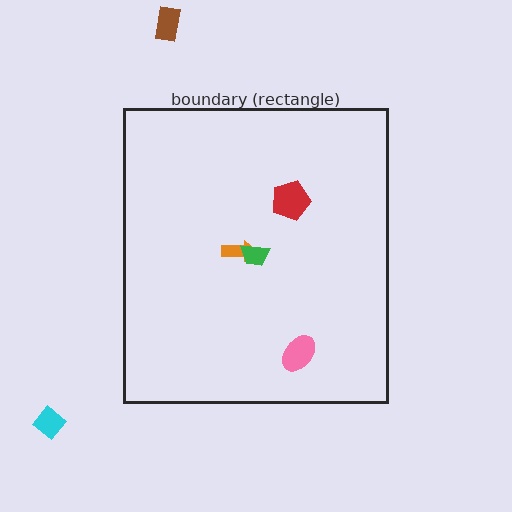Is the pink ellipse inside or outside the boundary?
Inside.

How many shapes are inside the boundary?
4 inside, 2 outside.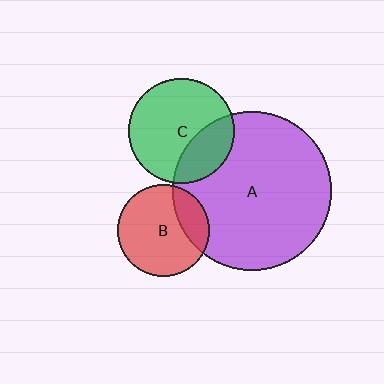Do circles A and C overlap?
Yes.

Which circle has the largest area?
Circle A (purple).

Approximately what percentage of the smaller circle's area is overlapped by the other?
Approximately 30%.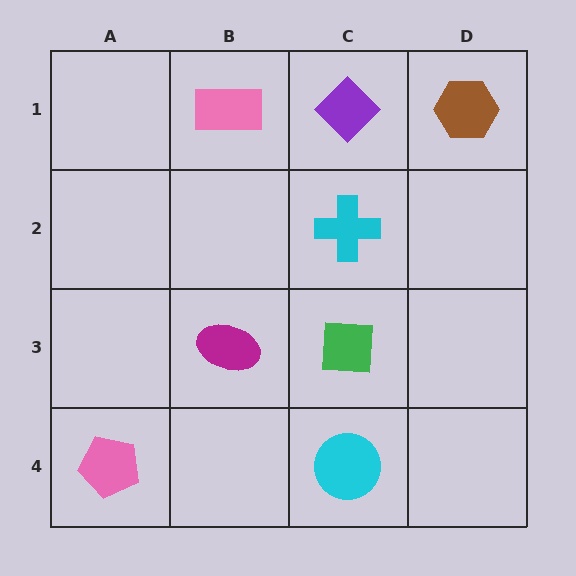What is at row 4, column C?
A cyan circle.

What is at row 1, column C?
A purple diamond.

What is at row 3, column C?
A green square.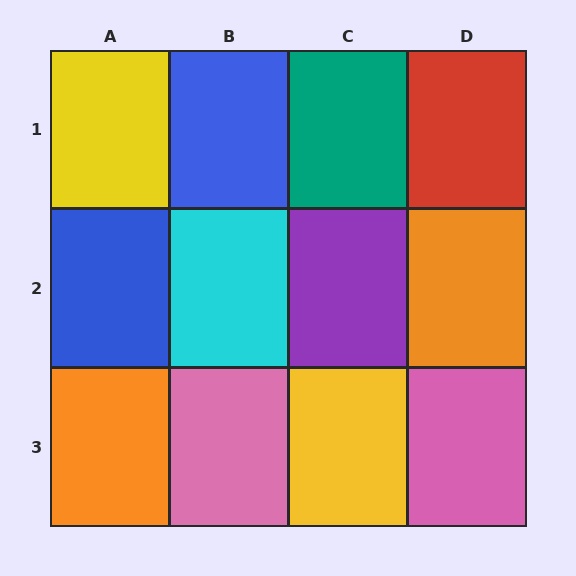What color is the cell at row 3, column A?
Orange.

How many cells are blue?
2 cells are blue.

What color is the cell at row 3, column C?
Yellow.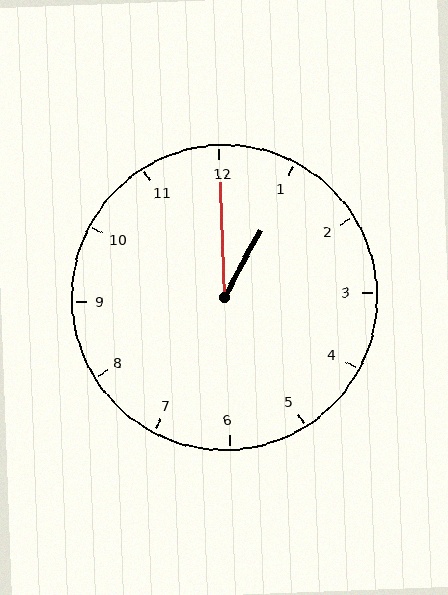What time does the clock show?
1:00.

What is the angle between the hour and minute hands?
Approximately 30 degrees.